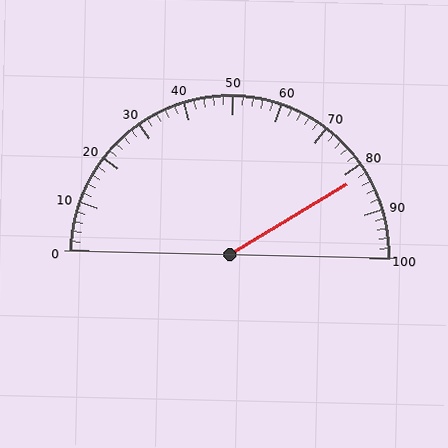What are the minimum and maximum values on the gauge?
The gauge ranges from 0 to 100.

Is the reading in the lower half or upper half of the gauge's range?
The reading is in the upper half of the range (0 to 100).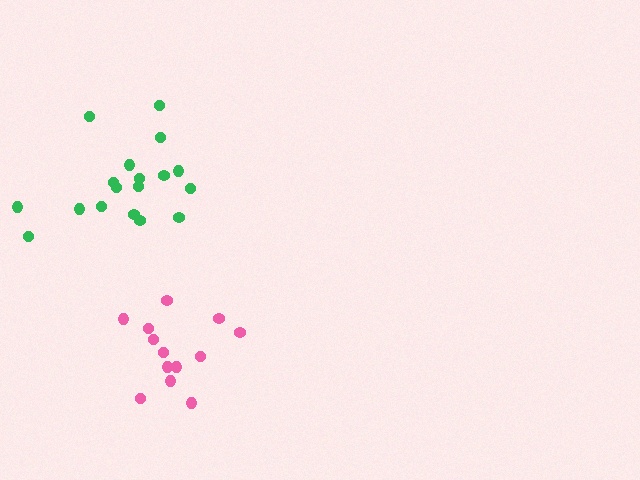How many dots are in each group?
Group 1: 18 dots, Group 2: 13 dots (31 total).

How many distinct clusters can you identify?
There are 2 distinct clusters.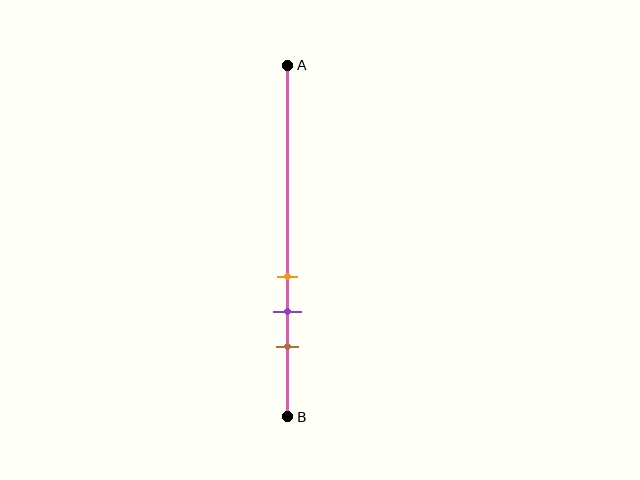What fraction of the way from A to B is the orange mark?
The orange mark is approximately 60% (0.6) of the way from A to B.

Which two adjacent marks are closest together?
The orange and purple marks are the closest adjacent pair.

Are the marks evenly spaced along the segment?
Yes, the marks are approximately evenly spaced.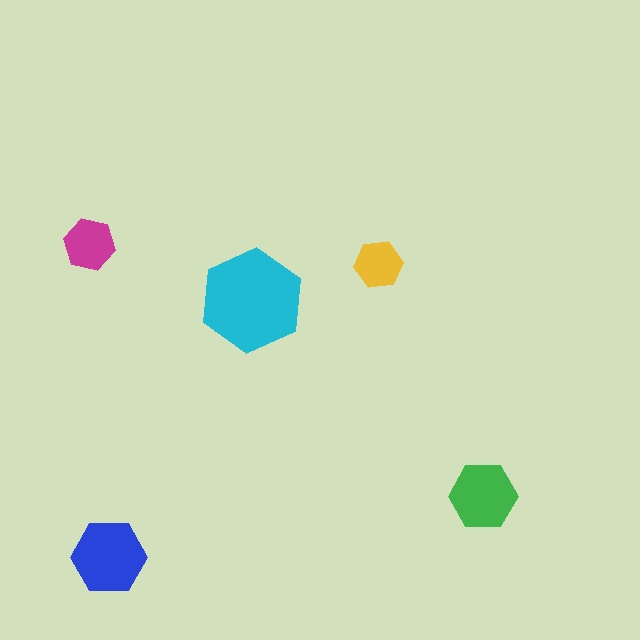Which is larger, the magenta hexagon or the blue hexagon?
The blue one.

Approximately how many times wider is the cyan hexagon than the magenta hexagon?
About 2 times wider.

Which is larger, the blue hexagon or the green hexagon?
The blue one.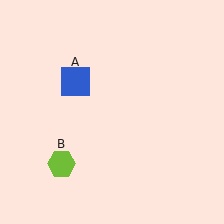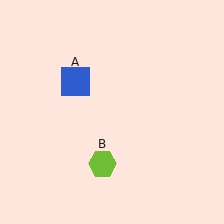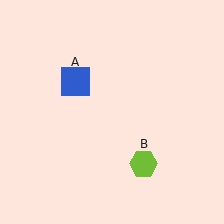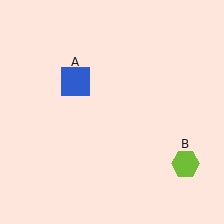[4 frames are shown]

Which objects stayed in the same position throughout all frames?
Blue square (object A) remained stationary.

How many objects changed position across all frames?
1 object changed position: lime hexagon (object B).